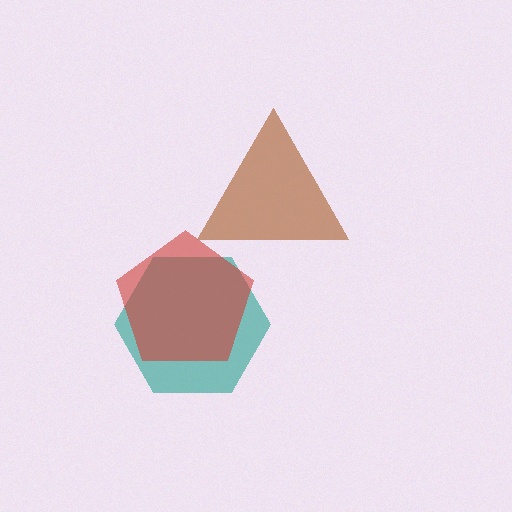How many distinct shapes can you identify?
There are 3 distinct shapes: a teal hexagon, a red pentagon, a brown triangle.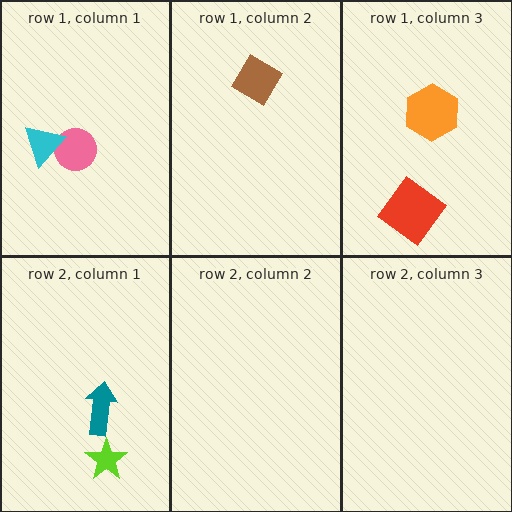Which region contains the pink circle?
The row 1, column 1 region.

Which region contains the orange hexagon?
The row 1, column 3 region.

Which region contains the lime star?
The row 2, column 1 region.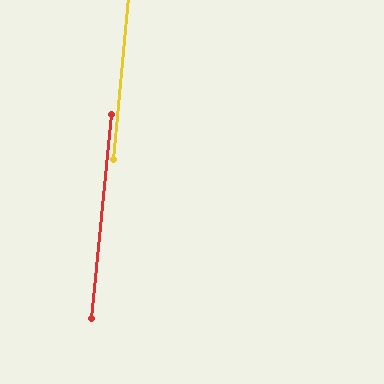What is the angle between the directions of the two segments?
Approximately 0 degrees.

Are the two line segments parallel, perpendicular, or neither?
Parallel — their directions differ by only 0.4°.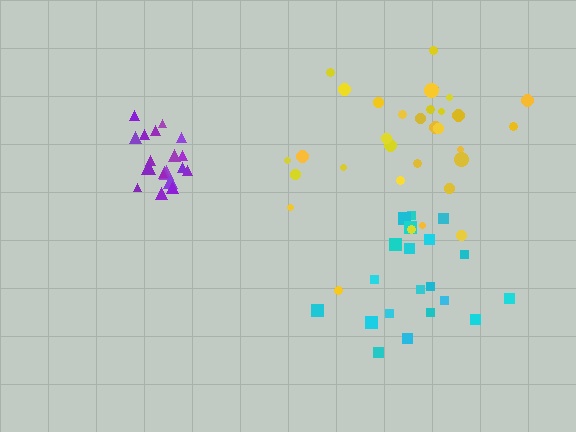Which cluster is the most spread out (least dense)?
Yellow.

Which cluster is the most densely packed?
Purple.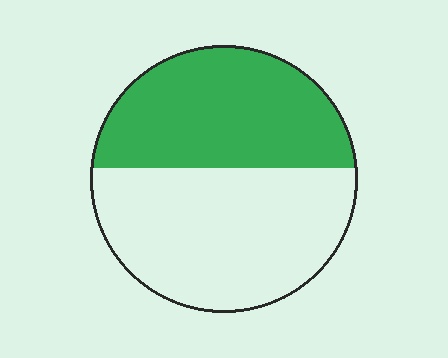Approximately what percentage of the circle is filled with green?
Approximately 45%.